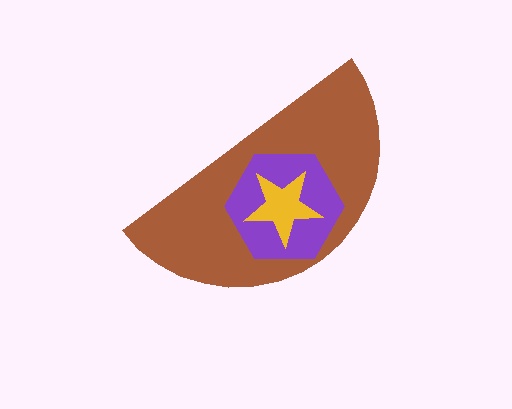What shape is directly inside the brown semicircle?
The purple hexagon.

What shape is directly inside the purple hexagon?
The yellow star.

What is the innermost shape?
The yellow star.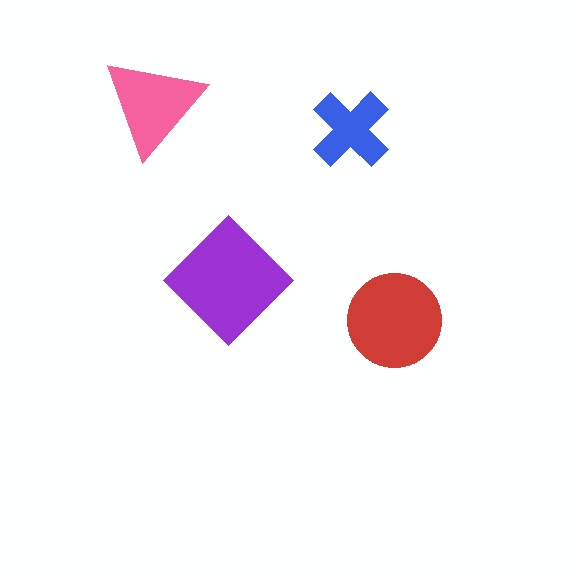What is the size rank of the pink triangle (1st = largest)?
3rd.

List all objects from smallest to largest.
The blue cross, the pink triangle, the red circle, the purple diamond.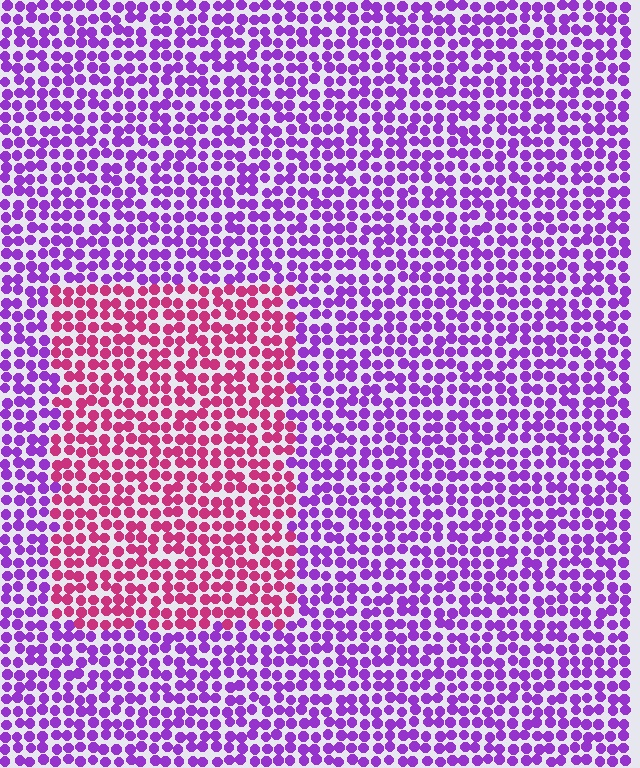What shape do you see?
I see a rectangle.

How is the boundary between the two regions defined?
The boundary is defined purely by a slight shift in hue (about 52 degrees). Spacing, size, and orientation are identical on both sides.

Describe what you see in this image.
The image is filled with small purple elements in a uniform arrangement. A rectangle-shaped region is visible where the elements are tinted to a slightly different hue, forming a subtle color boundary.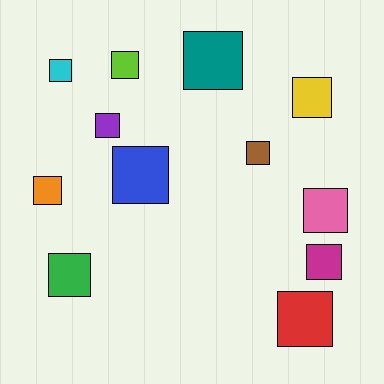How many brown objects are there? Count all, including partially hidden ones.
There is 1 brown object.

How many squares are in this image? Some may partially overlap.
There are 12 squares.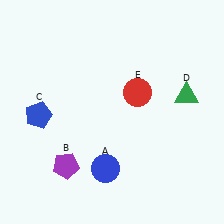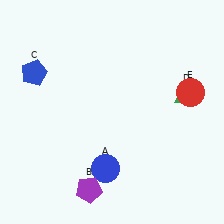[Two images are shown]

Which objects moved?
The objects that moved are: the purple pentagon (B), the blue pentagon (C), the red circle (E).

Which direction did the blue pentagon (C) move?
The blue pentagon (C) moved up.